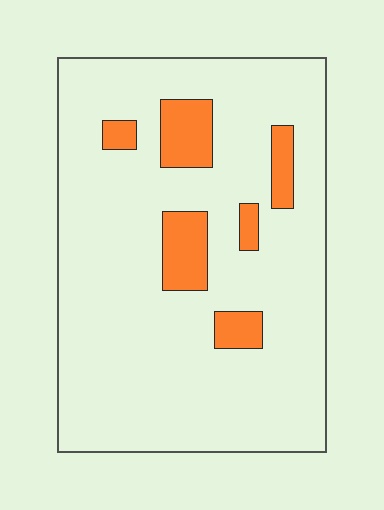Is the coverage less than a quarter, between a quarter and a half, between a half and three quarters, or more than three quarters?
Less than a quarter.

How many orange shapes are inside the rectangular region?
6.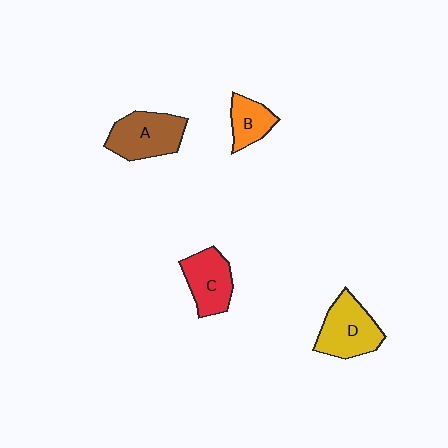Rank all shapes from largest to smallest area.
From largest to smallest: A (brown), D (yellow), C (red), B (orange).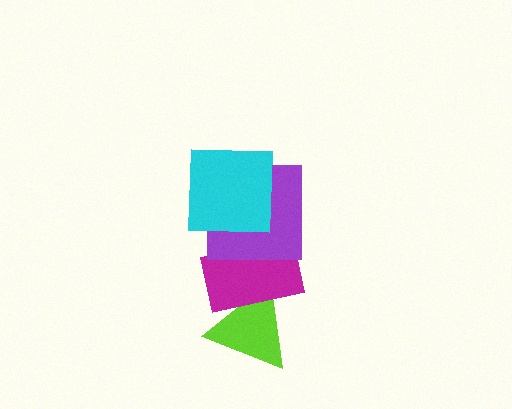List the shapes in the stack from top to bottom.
From top to bottom: the cyan square, the purple square, the magenta rectangle, the lime triangle.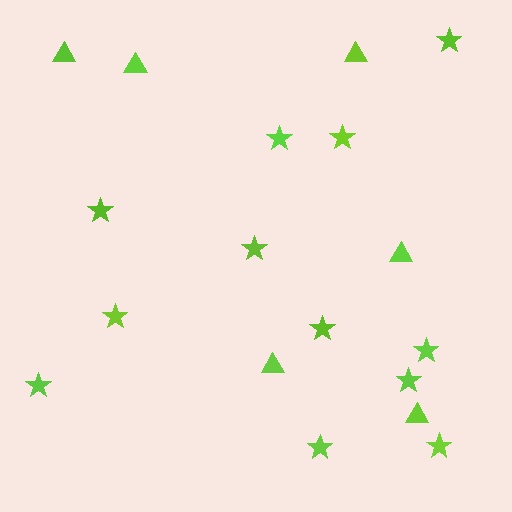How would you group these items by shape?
There are 2 groups: one group of stars (12) and one group of triangles (6).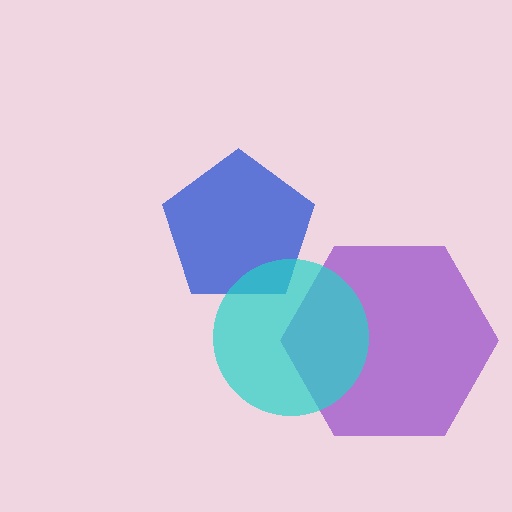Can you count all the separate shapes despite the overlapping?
Yes, there are 3 separate shapes.